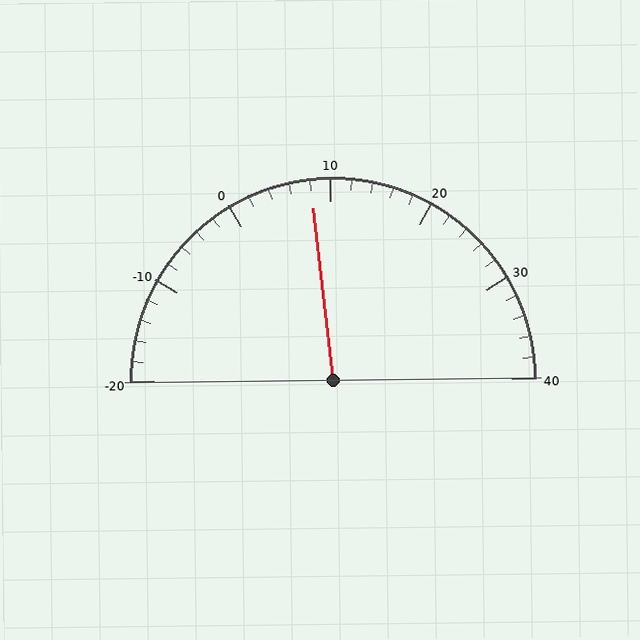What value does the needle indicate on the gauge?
The needle indicates approximately 8.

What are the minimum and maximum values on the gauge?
The gauge ranges from -20 to 40.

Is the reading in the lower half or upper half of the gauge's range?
The reading is in the lower half of the range (-20 to 40).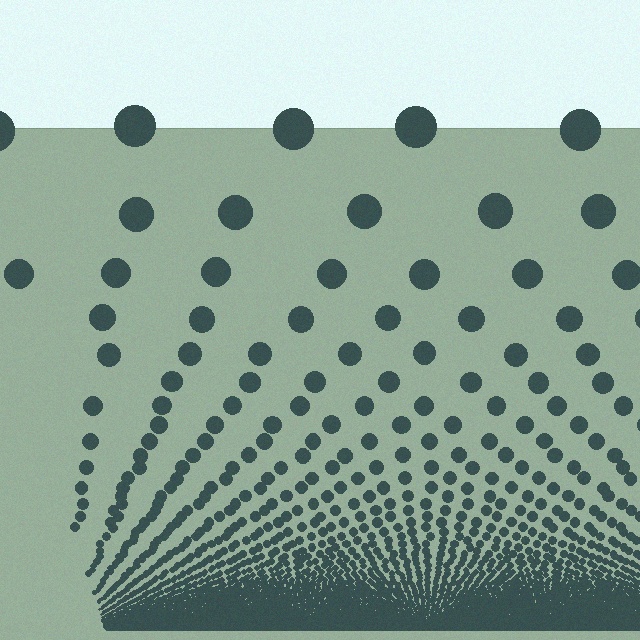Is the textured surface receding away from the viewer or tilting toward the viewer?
The surface appears to tilt toward the viewer. Texture elements get larger and sparser toward the top.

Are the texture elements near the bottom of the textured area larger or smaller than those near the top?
Smaller. The gradient is inverted — elements near the bottom are smaller and denser.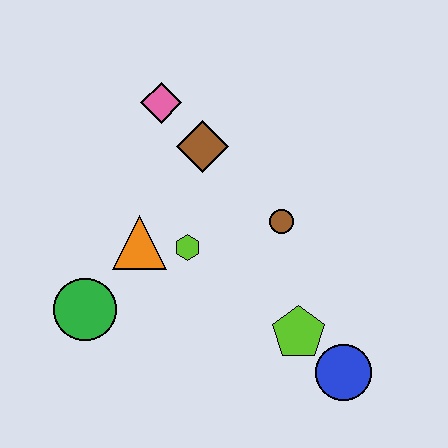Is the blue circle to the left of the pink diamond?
No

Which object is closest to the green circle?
The orange triangle is closest to the green circle.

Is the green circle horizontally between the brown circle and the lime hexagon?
No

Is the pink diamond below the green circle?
No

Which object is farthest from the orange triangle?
The blue circle is farthest from the orange triangle.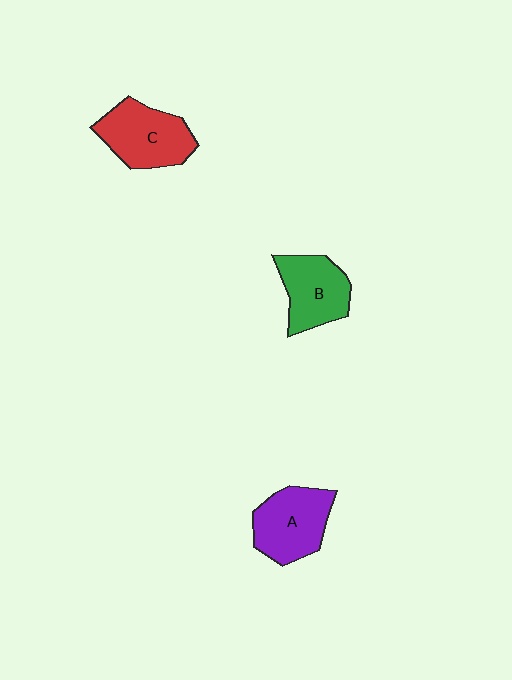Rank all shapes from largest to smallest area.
From largest to smallest: C (red), A (purple), B (green).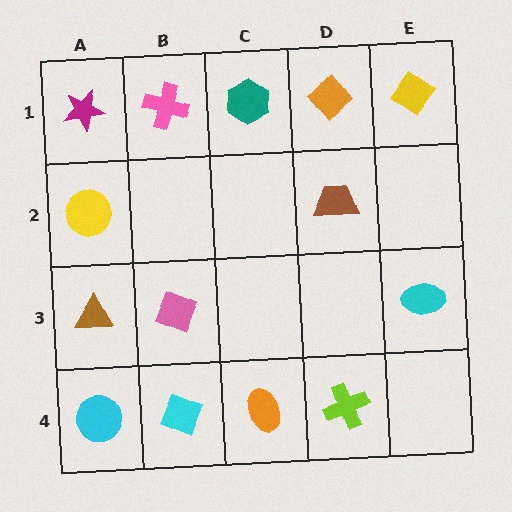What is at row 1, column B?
A pink cross.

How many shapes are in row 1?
5 shapes.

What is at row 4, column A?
A cyan circle.